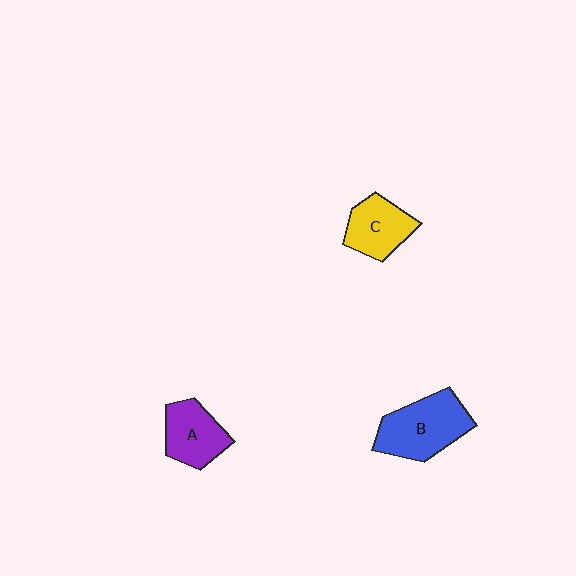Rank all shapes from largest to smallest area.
From largest to smallest: B (blue), A (purple), C (yellow).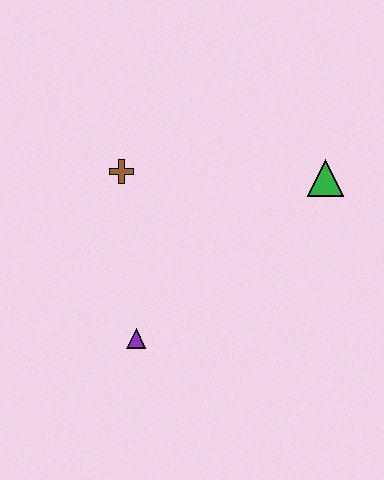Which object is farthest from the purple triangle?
The green triangle is farthest from the purple triangle.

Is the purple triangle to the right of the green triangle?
No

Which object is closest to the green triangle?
The brown cross is closest to the green triangle.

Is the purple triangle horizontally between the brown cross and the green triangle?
Yes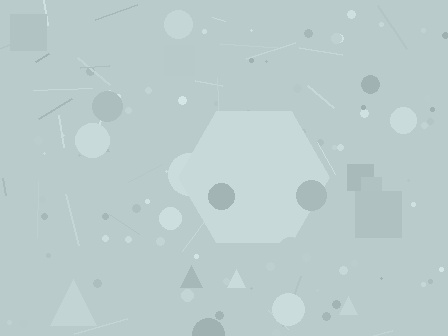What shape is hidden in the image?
A hexagon is hidden in the image.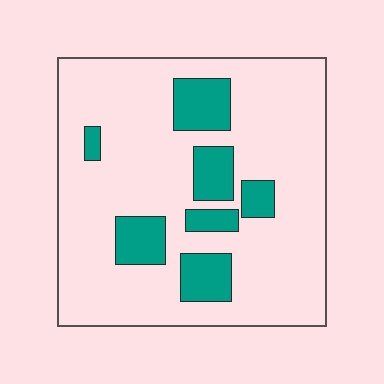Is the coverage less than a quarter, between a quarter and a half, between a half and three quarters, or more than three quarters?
Less than a quarter.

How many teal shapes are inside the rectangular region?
7.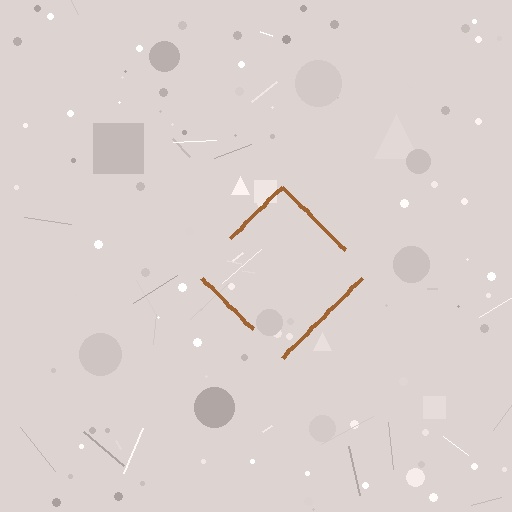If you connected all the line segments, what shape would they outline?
They would outline a diamond.